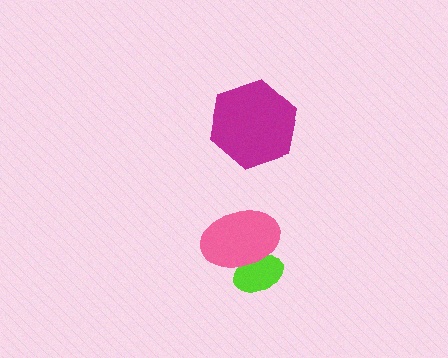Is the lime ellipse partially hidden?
Yes, it is partially covered by another shape.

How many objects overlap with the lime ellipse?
1 object overlaps with the lime ellipse.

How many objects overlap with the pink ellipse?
1 object overlaps with the pink ellipse.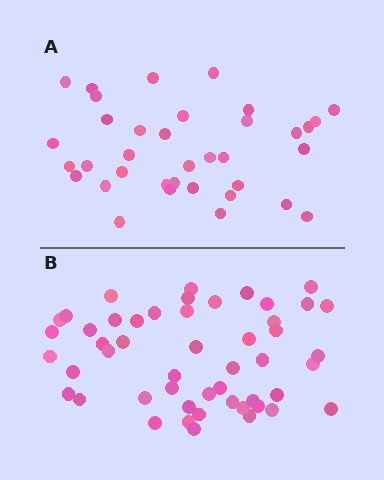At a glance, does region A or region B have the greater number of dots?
Region B (the bottom region) has more dots.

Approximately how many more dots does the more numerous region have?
Region B has approximately 15 more dots than region A.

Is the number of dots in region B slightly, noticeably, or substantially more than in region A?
Region B has noticeably more, but not dramatically so. The ratio is roughly 1.4 to 1.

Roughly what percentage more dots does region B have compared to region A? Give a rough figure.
About 40% more.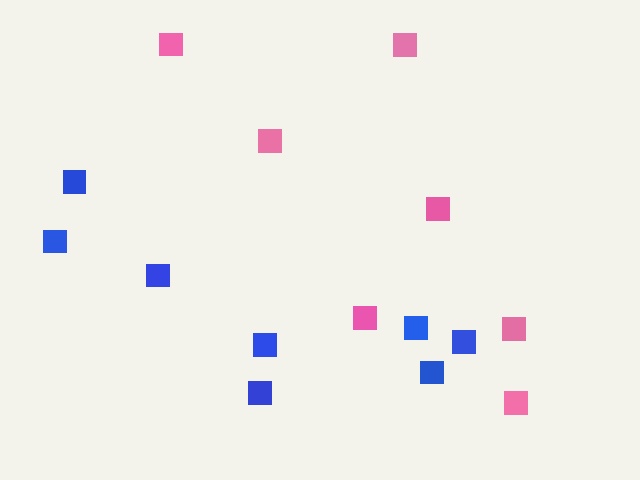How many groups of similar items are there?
There are 2 groups: one group of pink squares (7) and one group of blue squares (8).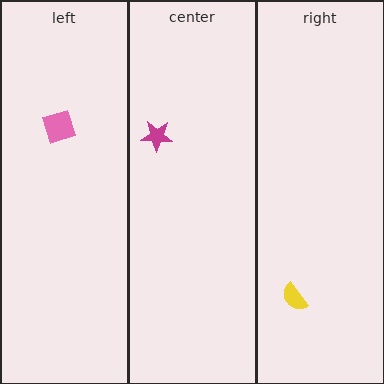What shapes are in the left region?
The pink square.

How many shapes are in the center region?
1.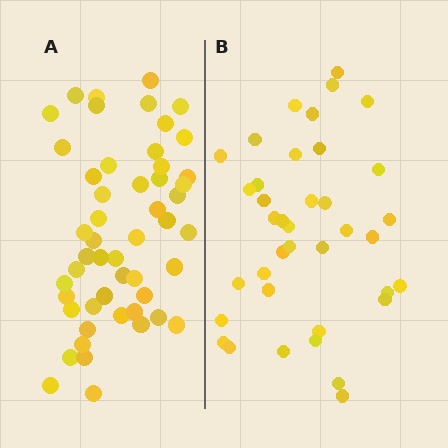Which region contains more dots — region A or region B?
Region A (the left region) has more dots.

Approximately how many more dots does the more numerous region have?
Region A has approximately 15 more dots than region B.